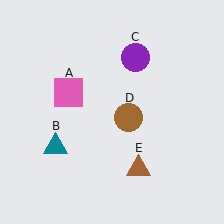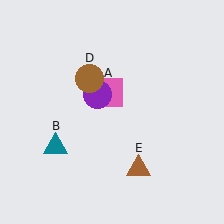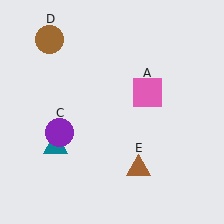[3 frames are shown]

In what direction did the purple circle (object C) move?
The purple circle (object C) moved down and to the left.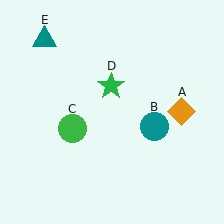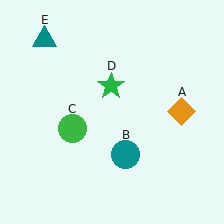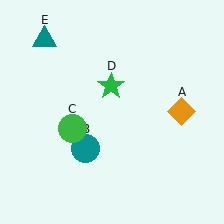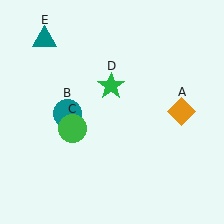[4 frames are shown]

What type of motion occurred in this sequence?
The teal circle (object B) rotated clockwise around the center of the scene.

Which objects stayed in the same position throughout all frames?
Orange diamond (object A) and green circle (object C) and green star (object D) and teal triangle (object E) remained stationary.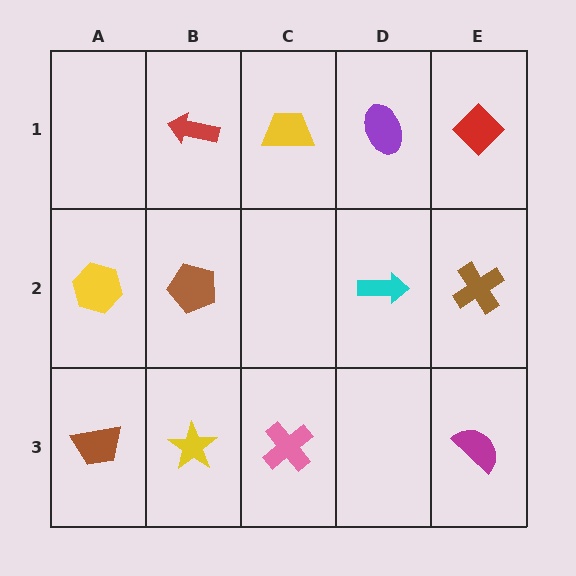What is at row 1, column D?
A purple ellipse.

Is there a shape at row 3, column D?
No, that cell is empty.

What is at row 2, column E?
A brown cross.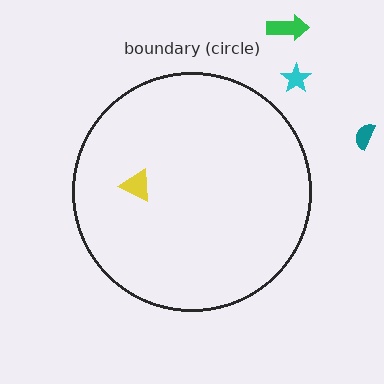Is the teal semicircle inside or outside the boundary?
Outside.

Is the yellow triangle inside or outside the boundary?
Inside.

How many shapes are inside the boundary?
1 inside, 3 outside.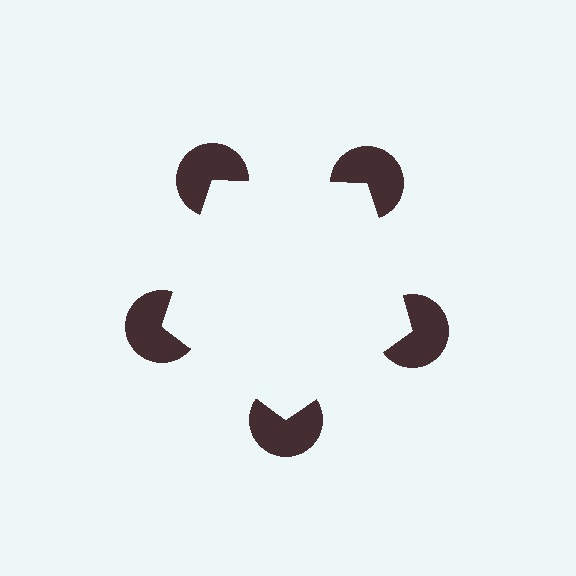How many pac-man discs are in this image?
There are 5 — one at each vertex of the illusory pentagon.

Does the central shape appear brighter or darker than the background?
It typically appears slightly brighter than the background, even though no actual brightness change is drawn.